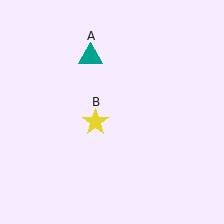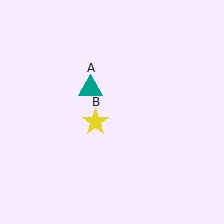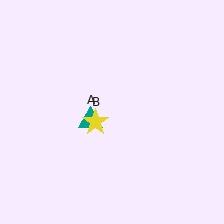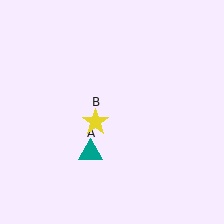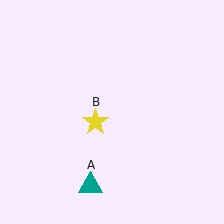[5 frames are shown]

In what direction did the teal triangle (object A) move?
The teal triangle (object A) moved down.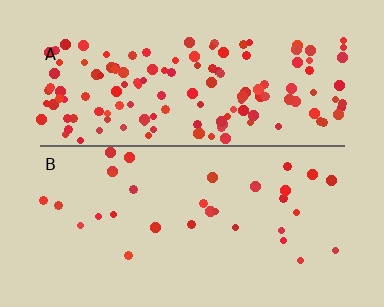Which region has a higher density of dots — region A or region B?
A (the top).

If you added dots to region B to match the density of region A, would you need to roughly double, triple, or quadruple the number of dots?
Approximately quadruple.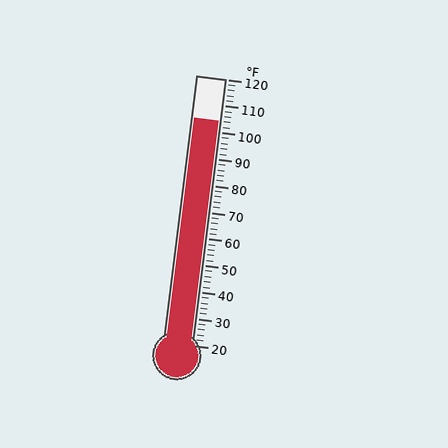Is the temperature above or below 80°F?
The temperature is above 80°F.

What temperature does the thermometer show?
The thermometer shows approximately 104°F.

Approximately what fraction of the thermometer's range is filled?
The thermometer is filled to approximately 85% of its range.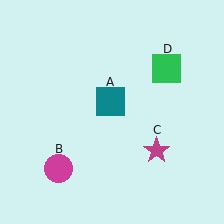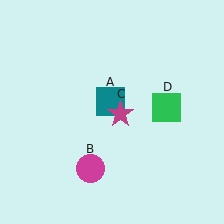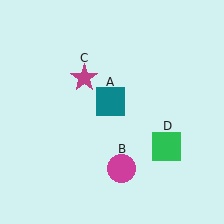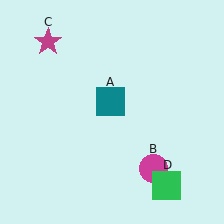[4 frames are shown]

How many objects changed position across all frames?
3 objects changed position: magenta circle (object B), magenta star (object C), green square (object D).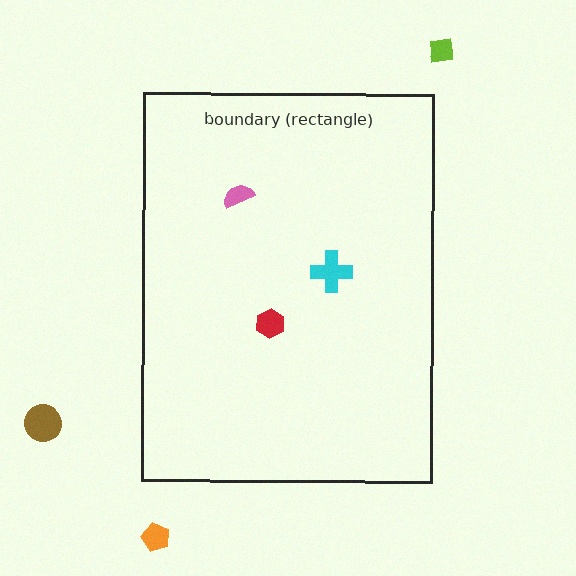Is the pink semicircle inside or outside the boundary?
Inside.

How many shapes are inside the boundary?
3 inside, 3 outside.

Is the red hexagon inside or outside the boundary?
Inside.